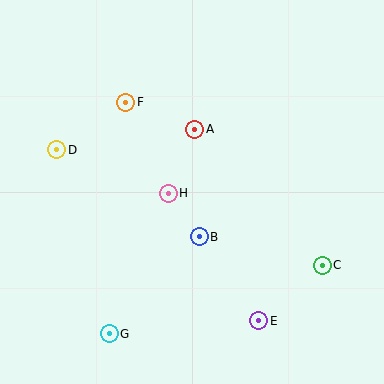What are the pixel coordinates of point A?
Point A is at (195, 129).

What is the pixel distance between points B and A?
The distance between B and A is 108 pixels.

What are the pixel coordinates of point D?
Point D is at (57, 150).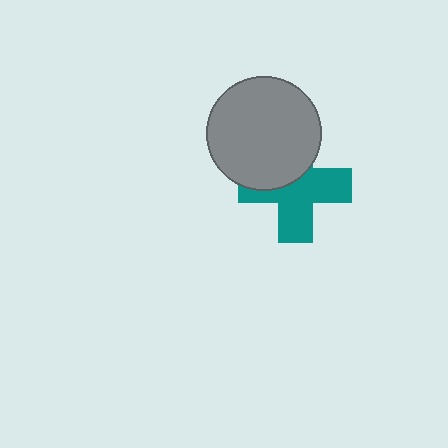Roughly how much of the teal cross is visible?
About half of it is visible (roughly 60%).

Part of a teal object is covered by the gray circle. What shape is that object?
It is a cross.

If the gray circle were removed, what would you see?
You would see the complete teal cross.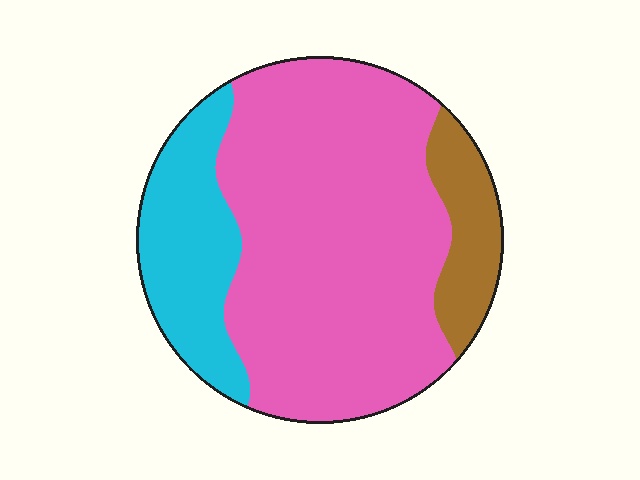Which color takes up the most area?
Pink, at roughly 70%.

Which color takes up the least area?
Brown, at roughly 10%.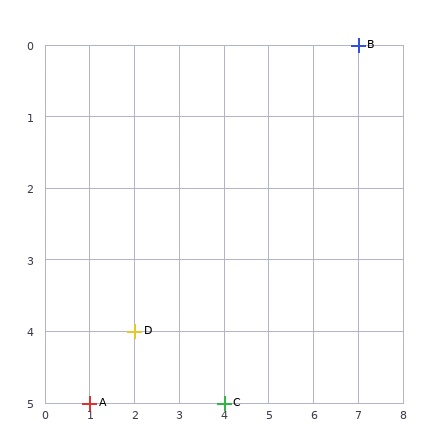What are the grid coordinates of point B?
Point B is at grid coordinates (7, 0).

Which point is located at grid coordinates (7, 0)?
Point B is at (7, 0).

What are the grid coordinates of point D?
Point D is at grid coordinates (2, 4).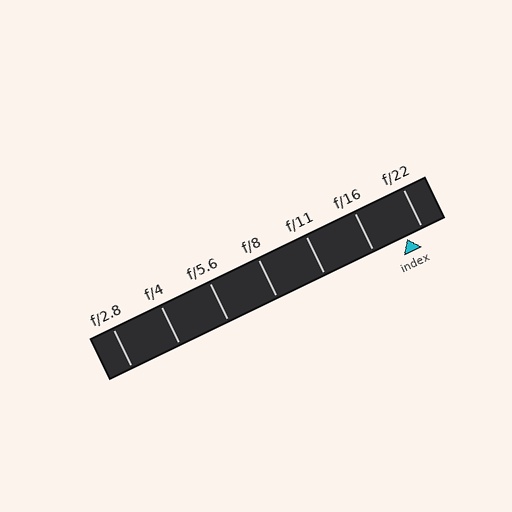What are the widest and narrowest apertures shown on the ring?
The widest aperture shown is f/2.8 and the narrowest is f/22.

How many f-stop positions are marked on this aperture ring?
There are 7 f-stop positions marked.